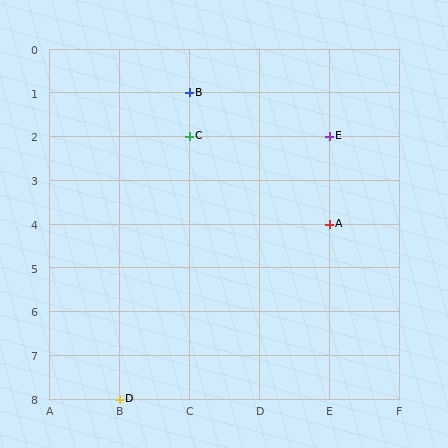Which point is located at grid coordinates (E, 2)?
Point E is at (E, 2).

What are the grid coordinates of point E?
Point E is at grid coordinates (E, 2).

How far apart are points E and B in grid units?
Points E and B are 2 columns and 1 row apart (about 2.2 grid units diagonally).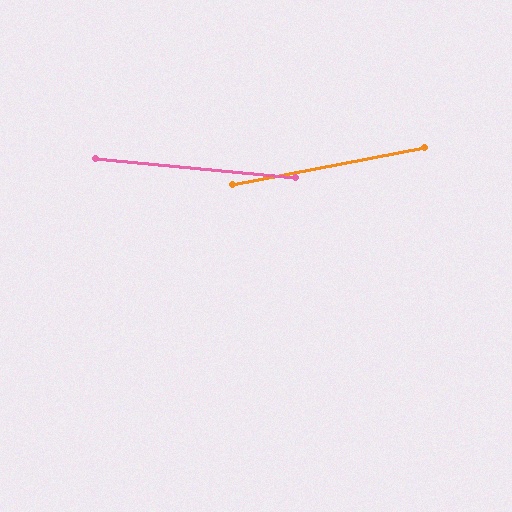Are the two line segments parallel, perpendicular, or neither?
Neither parallel nor perpendicular — they differ by about 16°.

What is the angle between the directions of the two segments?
Approximately 16 degrees.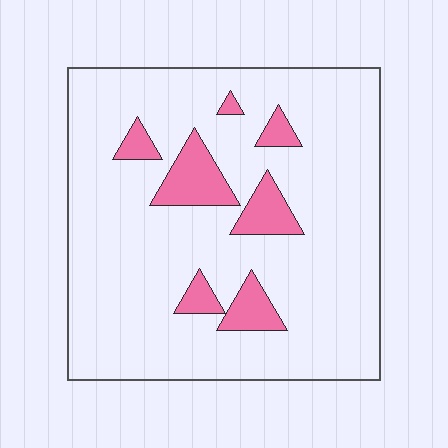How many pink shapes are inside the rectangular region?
7.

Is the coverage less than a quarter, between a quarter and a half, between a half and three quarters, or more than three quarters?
Less than a quarter.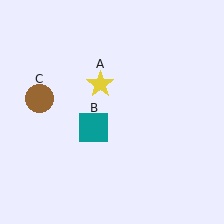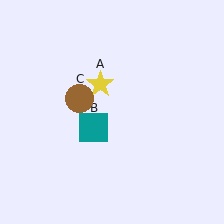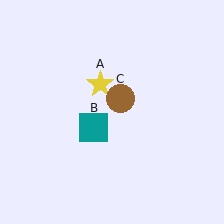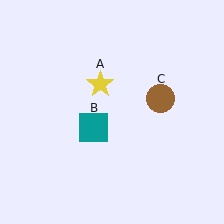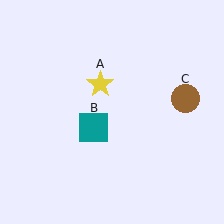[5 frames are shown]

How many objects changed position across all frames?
1 object changed position: brown circle (object C).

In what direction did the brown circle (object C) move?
The brown circle (object C) moved right.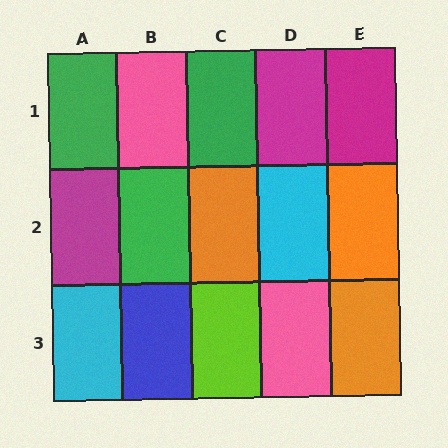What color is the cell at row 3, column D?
Pink.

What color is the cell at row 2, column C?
Orange.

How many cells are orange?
3 cells are orange.